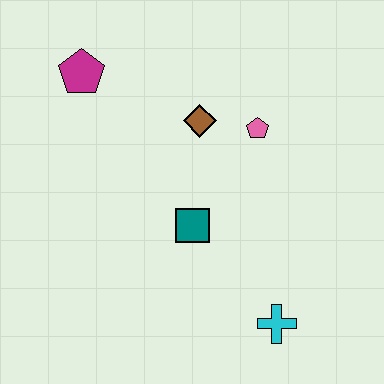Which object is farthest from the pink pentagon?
The cyan cross is farthest from the pink pentagon.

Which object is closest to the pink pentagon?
The brown diamond is closest to the pink pentagon.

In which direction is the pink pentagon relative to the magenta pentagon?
The pink pentagon is to the right of the magenta pentagon.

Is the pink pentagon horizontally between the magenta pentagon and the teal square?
No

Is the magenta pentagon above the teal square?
Yes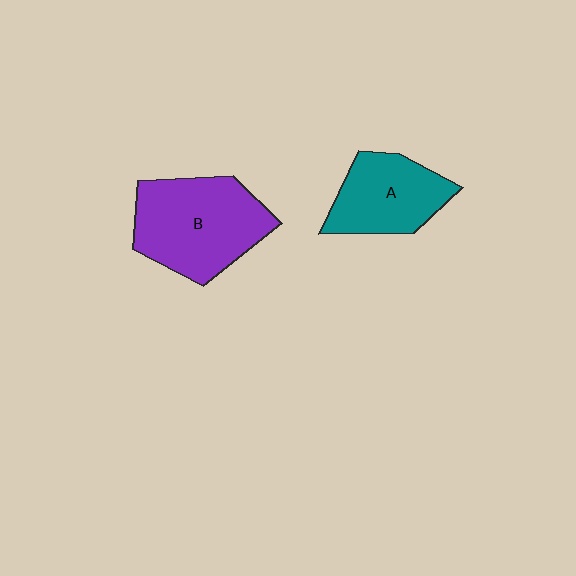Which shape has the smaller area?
Shape A (teal).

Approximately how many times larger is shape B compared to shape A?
Approximately 1.4 times.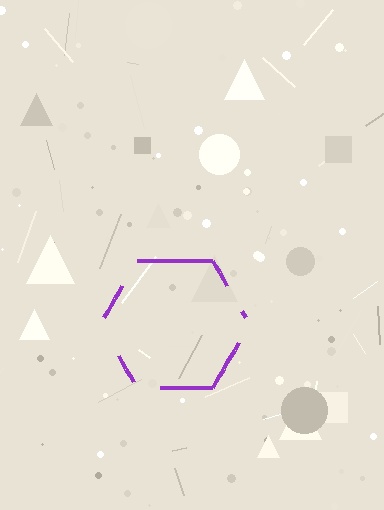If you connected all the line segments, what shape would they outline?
They would outline a hexagon.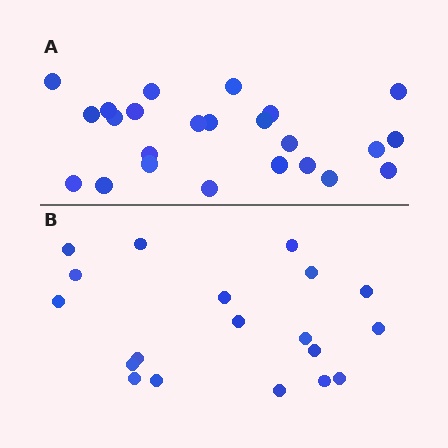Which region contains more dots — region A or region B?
Region A (the top region) has more dots.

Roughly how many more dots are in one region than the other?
Region A has about 5 more dots than region B.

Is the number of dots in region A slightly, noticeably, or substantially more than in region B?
Region A has noticeably more, but not dramatically so. The ratio is roughly 1.3 to 1.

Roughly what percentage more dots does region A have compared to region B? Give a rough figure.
About 25% more.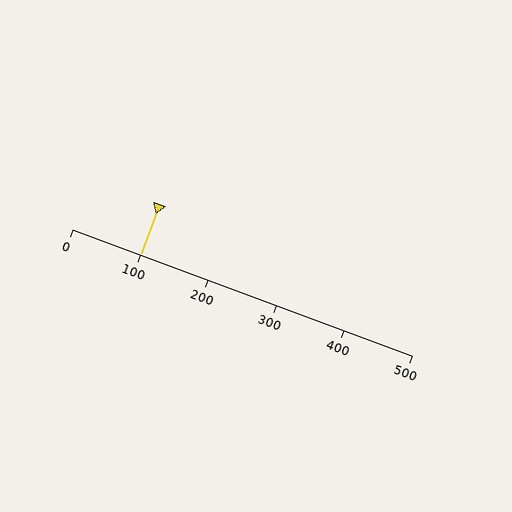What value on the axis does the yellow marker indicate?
The marker indicates approximately 100.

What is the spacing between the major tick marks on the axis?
The major ticks are spaced 100 apart.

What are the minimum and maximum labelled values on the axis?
The axis runs from 0 to 500.